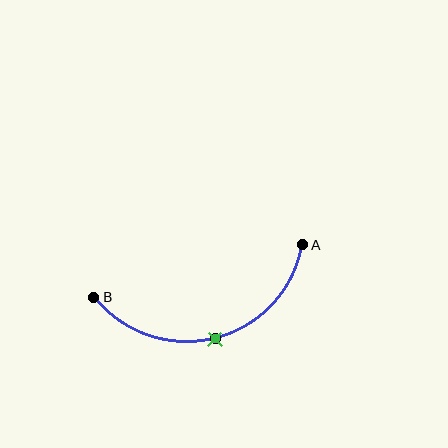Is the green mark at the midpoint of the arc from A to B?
Yes. The green mark lies on the arc at equal arc-length from both A and B — it is the arc midpoint.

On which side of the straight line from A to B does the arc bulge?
The arc bulges below the straight line connecting A and B.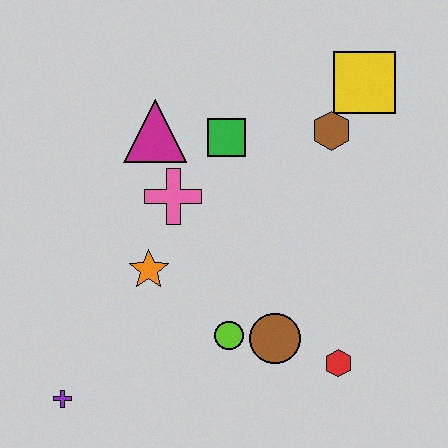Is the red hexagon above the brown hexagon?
No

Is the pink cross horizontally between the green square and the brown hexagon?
No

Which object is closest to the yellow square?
The brown hexagon is closest to the yellow square.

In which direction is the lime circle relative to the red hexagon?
The lime circle is to the left of the red hexagon.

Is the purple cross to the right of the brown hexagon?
No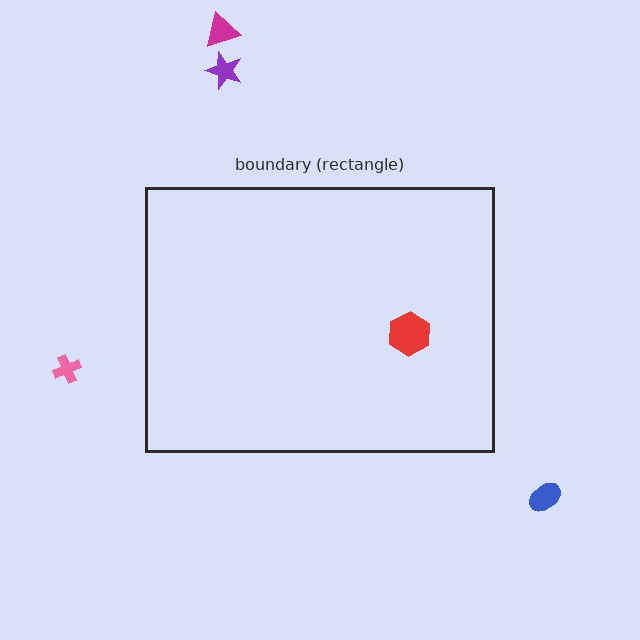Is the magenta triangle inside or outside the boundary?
Outside.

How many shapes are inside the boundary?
1 inside, 4 outside.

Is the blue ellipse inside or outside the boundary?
Outside.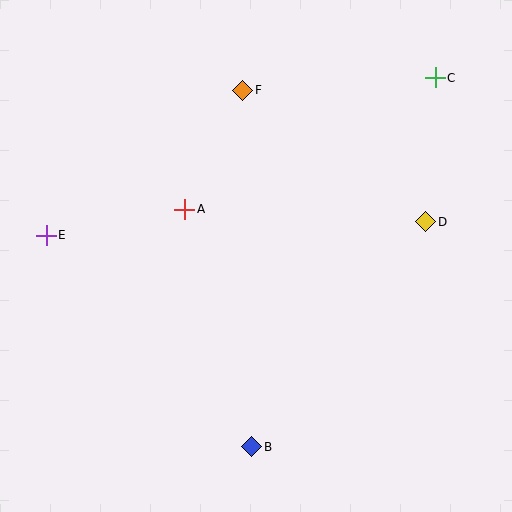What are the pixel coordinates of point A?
Point A is at (185, 209).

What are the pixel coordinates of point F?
Point F is at (243, 90).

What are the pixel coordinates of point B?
Point B is at (251, 447).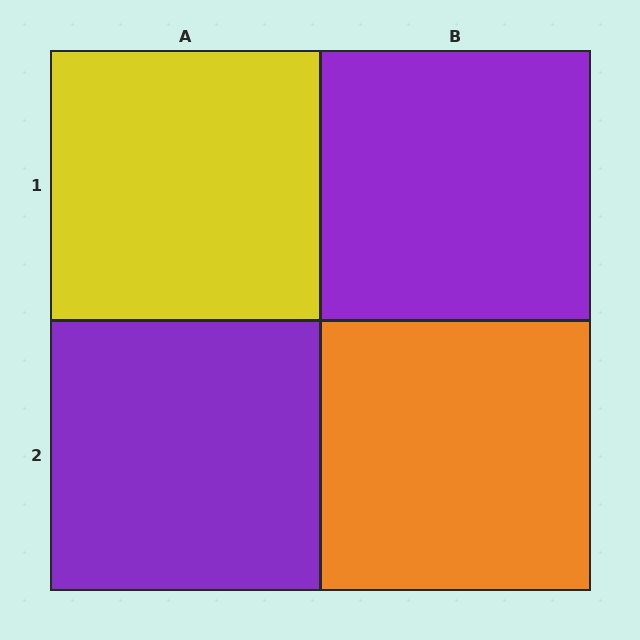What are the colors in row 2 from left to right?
Purple, orange.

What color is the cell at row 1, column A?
Yellow.